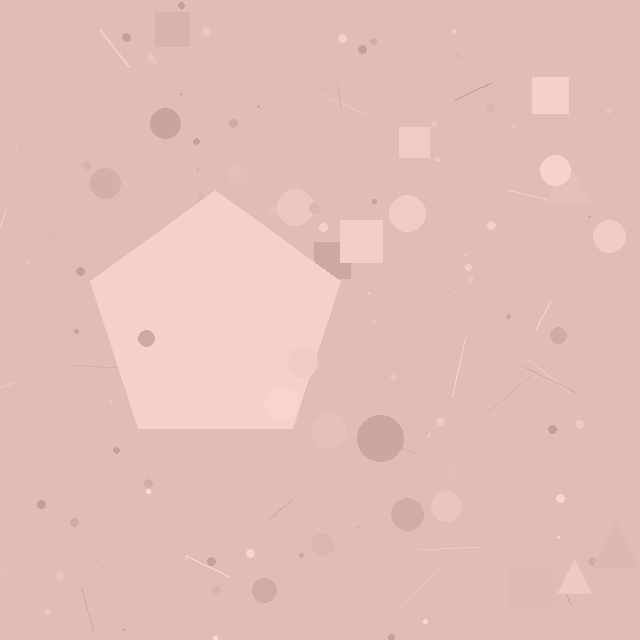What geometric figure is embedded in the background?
A pentagon is embedded in the background.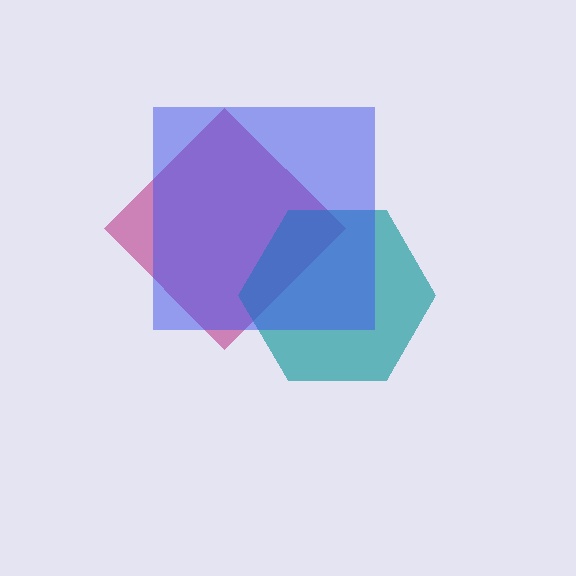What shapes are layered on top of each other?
The layered shapes are: a magenta diamond, a teal hexagon, a blue square.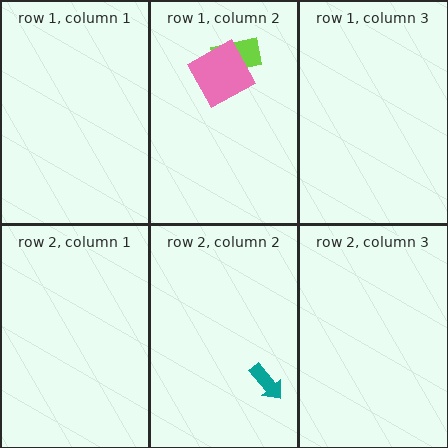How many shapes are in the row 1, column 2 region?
2.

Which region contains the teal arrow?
The row 2, column 2 region.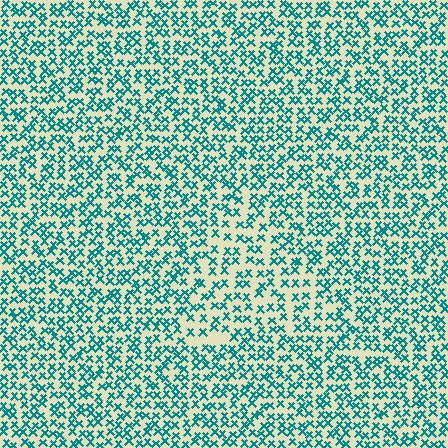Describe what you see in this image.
The image contains small teal elements arranged at two different densities. A triangle-shaped region is visible where the elements are less densely packed than the surrounding area.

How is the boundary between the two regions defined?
The boundary is defined by a change in element density (approximately 1.5x ratio). All elements are the same color, size, and shape.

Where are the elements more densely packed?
The elements are more densely packed outside the triangle boundary.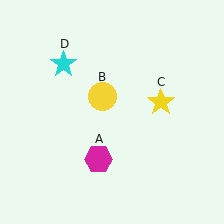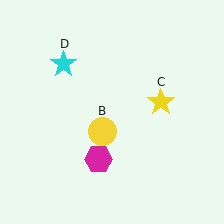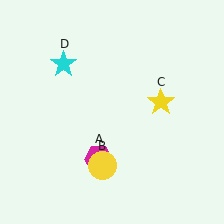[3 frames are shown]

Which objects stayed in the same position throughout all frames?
Magenta hexagon (object A) and yellow star (object C) and cyan star (object D) remained stationary.